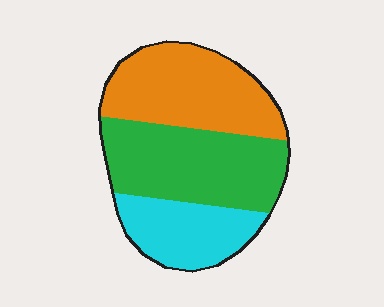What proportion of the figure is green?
Green covers about 40% of the figure.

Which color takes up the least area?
Cyan, at roughly 25%.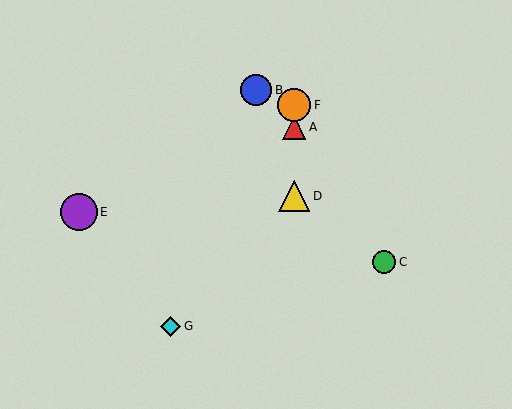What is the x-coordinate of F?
Object F is at x≈294.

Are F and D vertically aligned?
Yes, both are at x≈294.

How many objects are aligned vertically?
3 objects (A, D, F) are aligned vertically.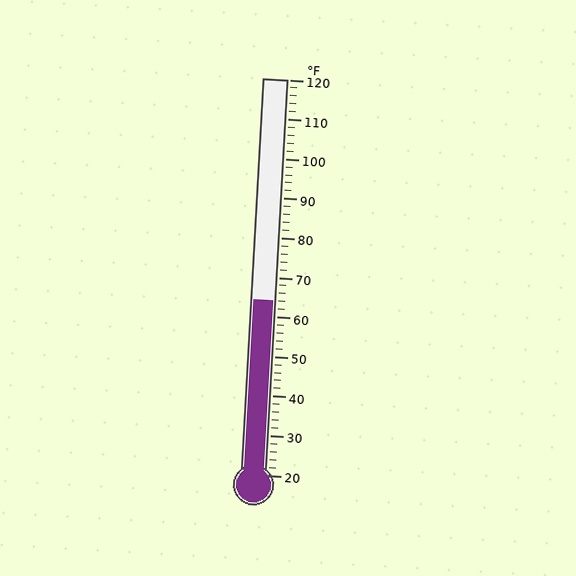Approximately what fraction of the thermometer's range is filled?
The thermometer is filled to approximately 45% of its range.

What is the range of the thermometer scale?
The thermometer scale ranges from 20°F to 120°F.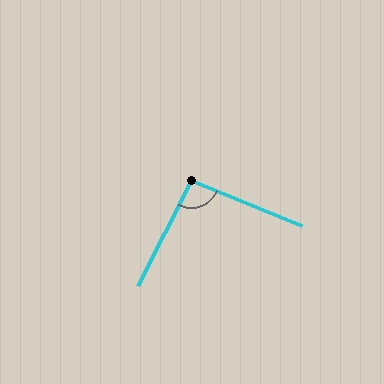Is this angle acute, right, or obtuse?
It is approximately a right angle.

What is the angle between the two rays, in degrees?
Approximately 95 degrees.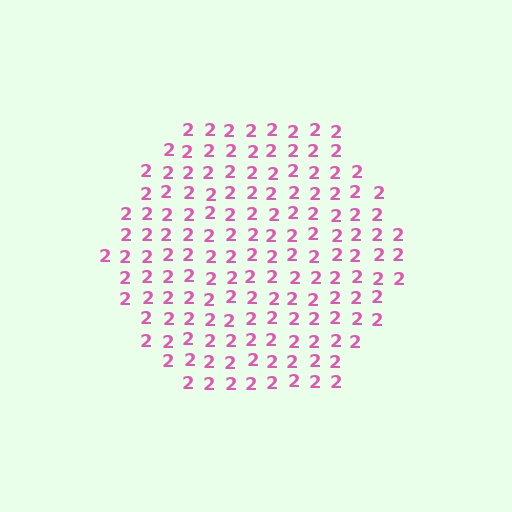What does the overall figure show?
The overall figure shows a hexagon.